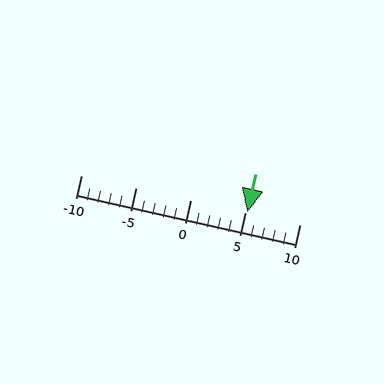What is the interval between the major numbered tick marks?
The major tick marks are spaced 5 units apart.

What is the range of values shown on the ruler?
The ruler shows values from -10 to 10.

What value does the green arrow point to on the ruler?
The green arrow points to approximately 5.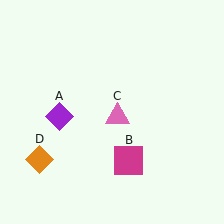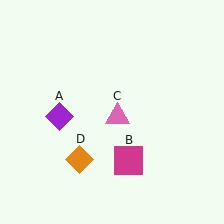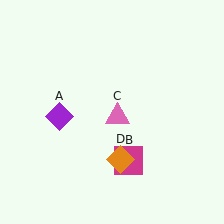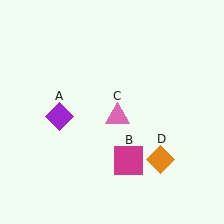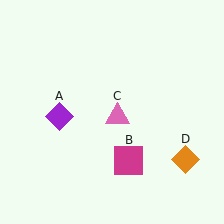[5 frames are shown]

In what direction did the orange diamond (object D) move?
The orange diamond (object D) moved right.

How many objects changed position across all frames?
1 object changed position: orange diamond (object D).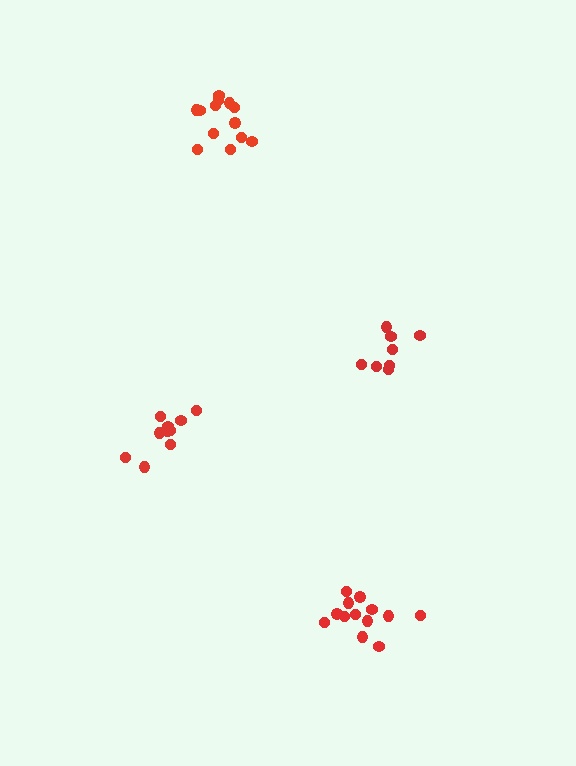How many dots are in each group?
Group 1: 10 dots, Group 2: 13 dots, Group 3: 13 dots, Group 4: 8 dots (44 total).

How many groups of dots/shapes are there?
There are 4 groups.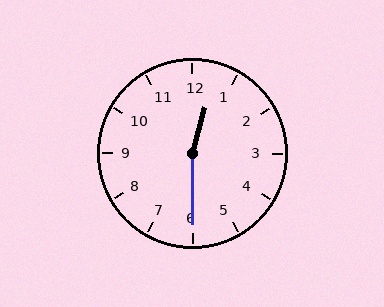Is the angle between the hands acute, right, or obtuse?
It is obtuse.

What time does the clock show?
12:30.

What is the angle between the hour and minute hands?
Approximately 165 degrees.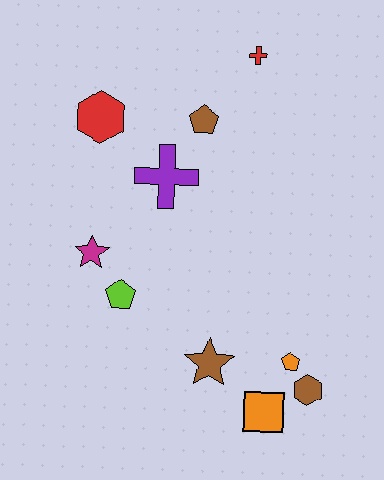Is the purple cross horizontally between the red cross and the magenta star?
Yes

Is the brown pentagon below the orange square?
No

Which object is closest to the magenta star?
The lime pentagon is closest to the magenta star.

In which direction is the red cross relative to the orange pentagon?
The red cross is above the orange pentagon.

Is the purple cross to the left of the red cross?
Yes